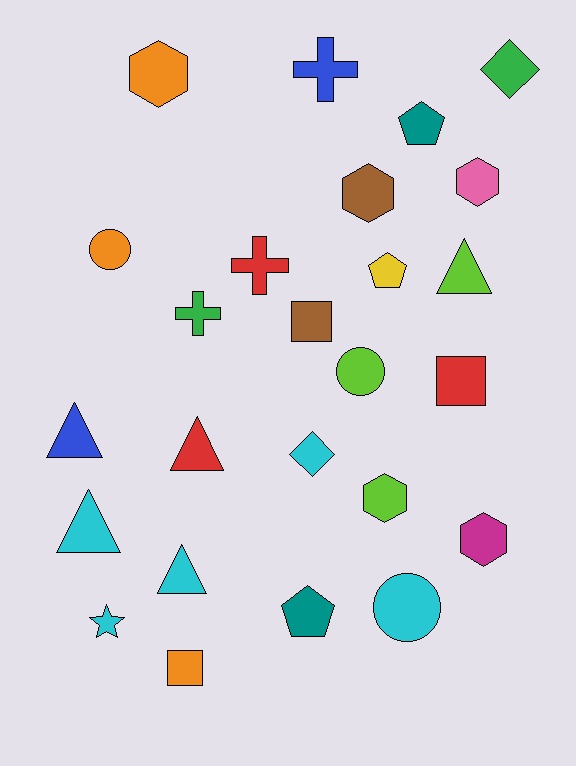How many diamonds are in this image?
There are 2 diamonds.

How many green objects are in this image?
There are 2 green objects.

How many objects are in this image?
There are 25 objects.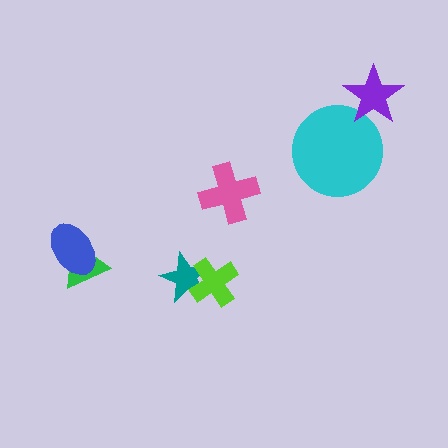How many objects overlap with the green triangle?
1 object overlaps with the green triangle.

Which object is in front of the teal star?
The lime cross is in front of the teal star.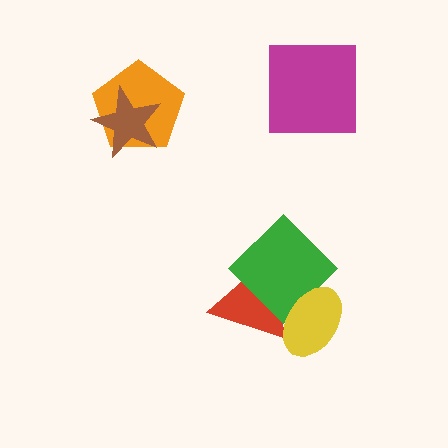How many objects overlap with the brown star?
1 object overlaps with the brown star.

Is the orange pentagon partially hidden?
Yes, it is partially covered by another shape.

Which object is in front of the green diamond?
The yellow ellipse is in front of the green diamond.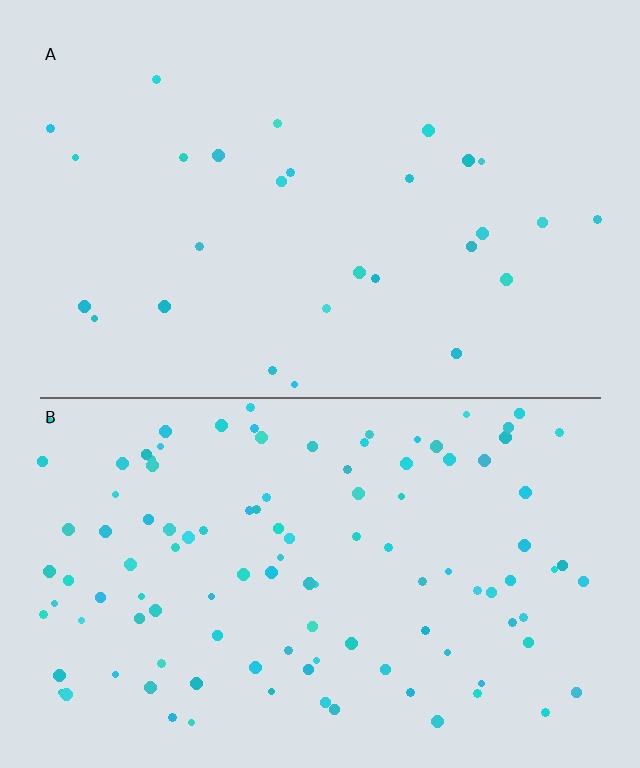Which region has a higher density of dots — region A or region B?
B (the bottom).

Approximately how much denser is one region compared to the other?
Approximately 4.0× — region B over region A.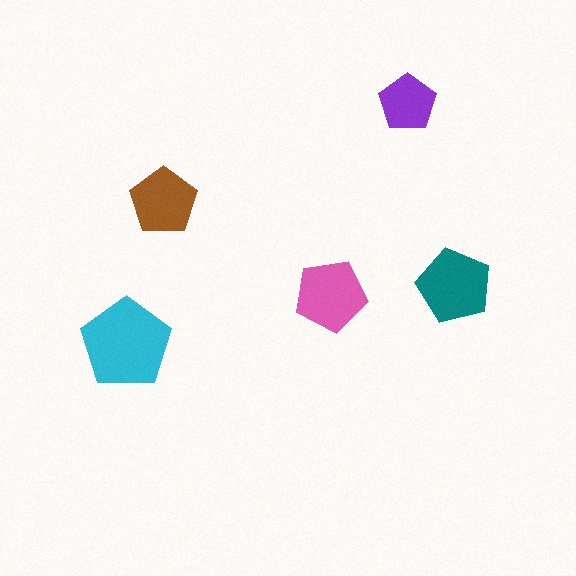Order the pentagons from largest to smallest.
the cyan one, the teal one, the pink one, the brown one, the purple one.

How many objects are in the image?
There are 5 objects in the image.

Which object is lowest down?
The cyan pentagon is bottommost.